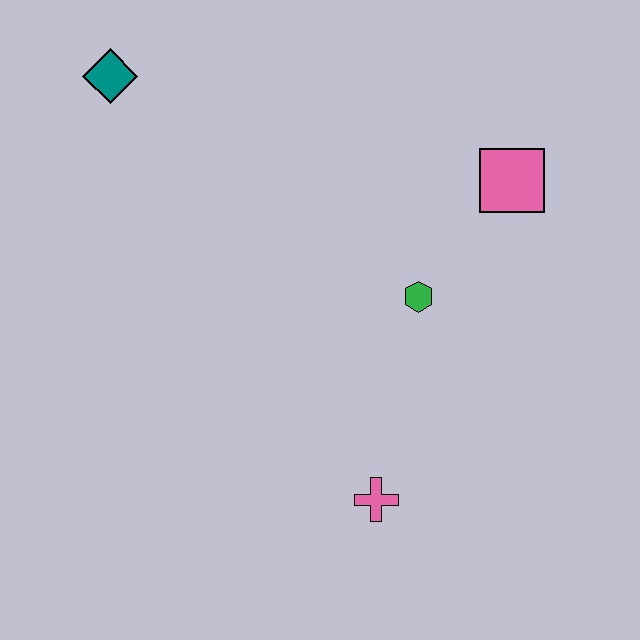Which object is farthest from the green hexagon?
The teal diamond is farthest from the green hexagon.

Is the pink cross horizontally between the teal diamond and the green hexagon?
Yes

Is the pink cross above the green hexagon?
No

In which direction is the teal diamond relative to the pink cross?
The teal diamond is above the pink cross.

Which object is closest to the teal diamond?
The green hexagon is closest to the teal diamond.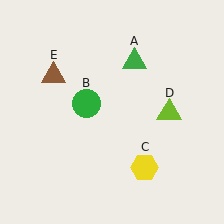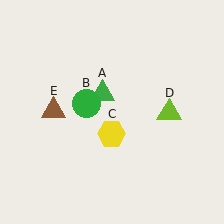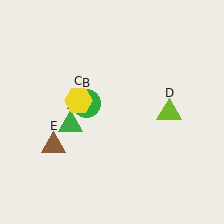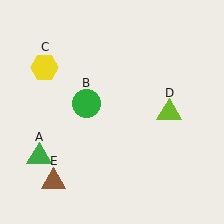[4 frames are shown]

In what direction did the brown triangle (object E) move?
The brown triangle (object E) moved down.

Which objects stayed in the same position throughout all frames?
Green circle (object B) and lime triangle (object D) remained stationary.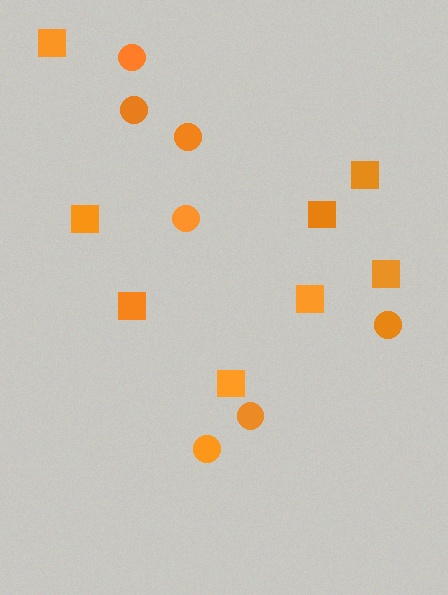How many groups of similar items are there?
There are 2 groups: one group of circles (7) and one group of squares (8).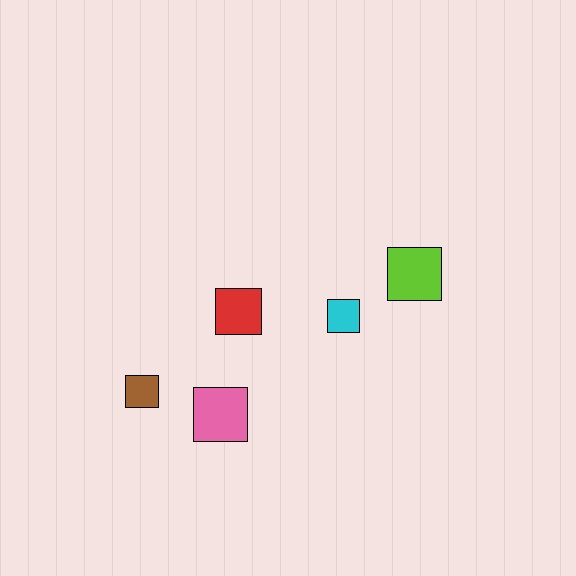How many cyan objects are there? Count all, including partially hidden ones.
There is 1 cyan object.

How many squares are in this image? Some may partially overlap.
There are 5 squares.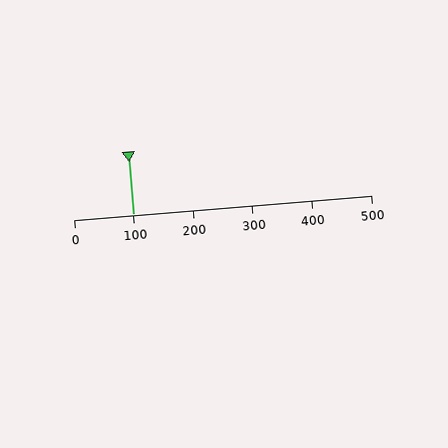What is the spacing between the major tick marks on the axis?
The major ticks are spaced 100 apart.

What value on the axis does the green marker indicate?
The marker indicates approximately 100.